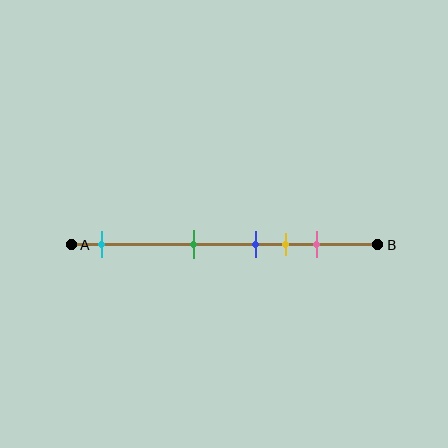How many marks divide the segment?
There are 5 marks dividing the segment.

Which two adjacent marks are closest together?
The blue and yellow marks are the closest adjacent pair.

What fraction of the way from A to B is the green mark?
The green mark is approximately 40% (0.4) of the way from A to B.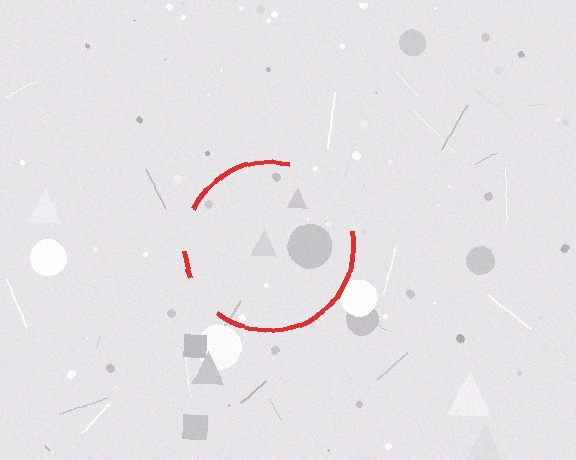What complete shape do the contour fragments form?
The contour fragments form a circle.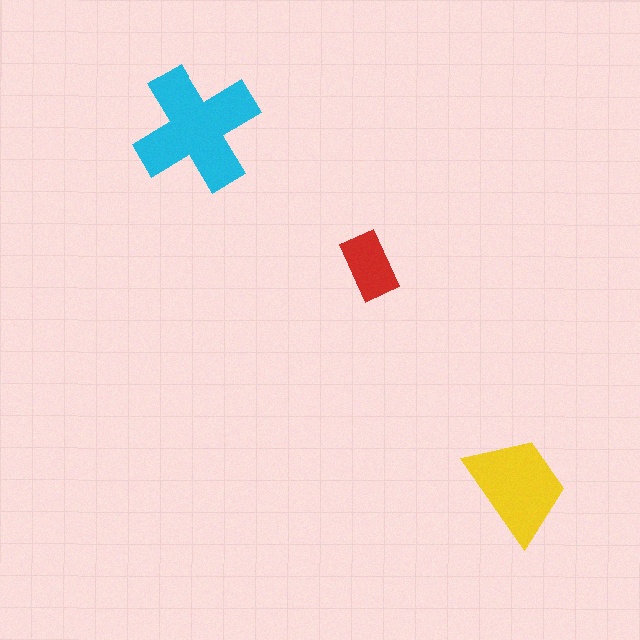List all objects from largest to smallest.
The cyan cross, the yellow trapezoid, the red rectangle.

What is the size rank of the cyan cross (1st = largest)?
1st.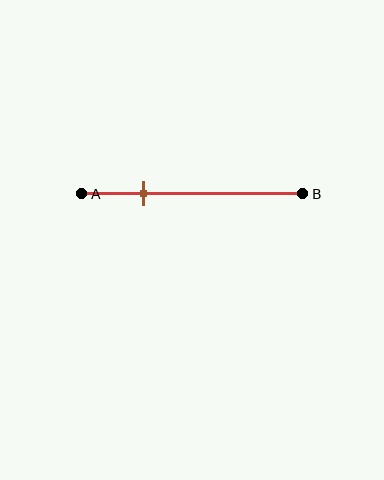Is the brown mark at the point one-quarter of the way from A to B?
Yes, the mark is approximately at the one-quarter point.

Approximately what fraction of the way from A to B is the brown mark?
The brown mark is approximately 30% of the way from A to B.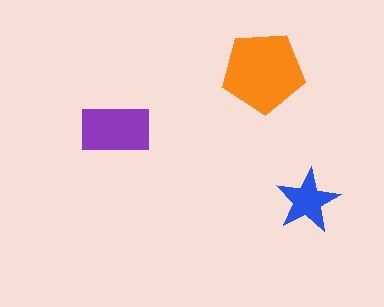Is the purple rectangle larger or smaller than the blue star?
Larger.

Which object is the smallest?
The blue star.